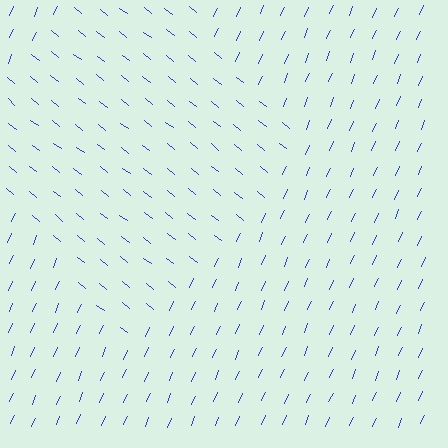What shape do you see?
I see a diamond.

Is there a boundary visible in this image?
Yes, there is a texture boundary formed by a change in line orientation.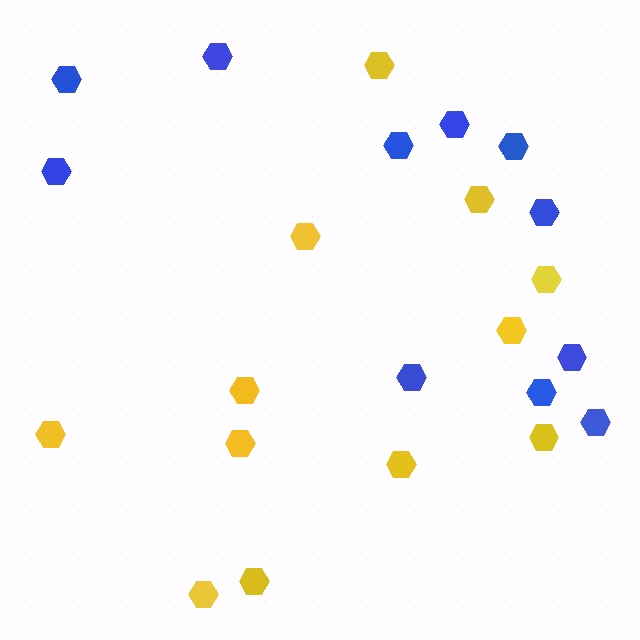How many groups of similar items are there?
There are 2 groups: one group of blue hexagons (11) and one group of yellow hexagons (12).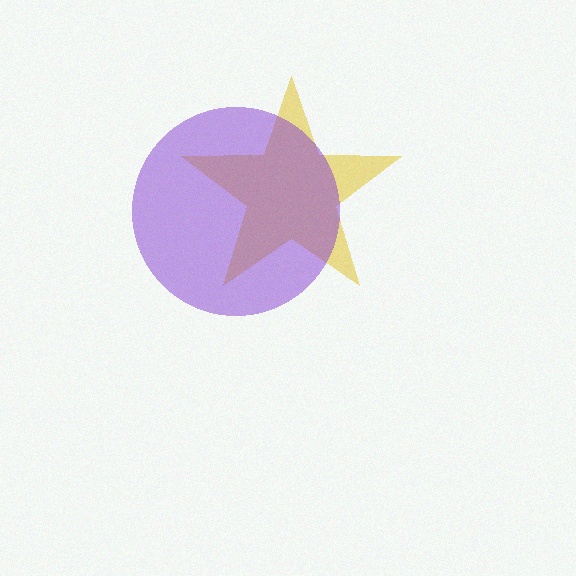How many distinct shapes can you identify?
There are 2 distinct shapes: a yellow star, a purple circle.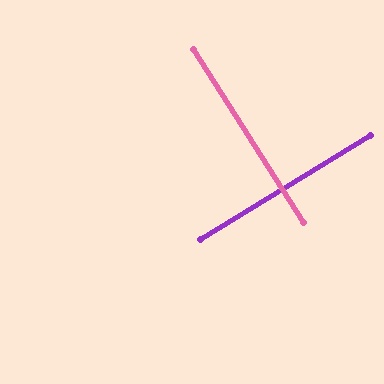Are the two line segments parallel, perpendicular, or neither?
Perpendicular — they meet at approximately 89°.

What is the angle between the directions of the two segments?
Approximately 89 degrees.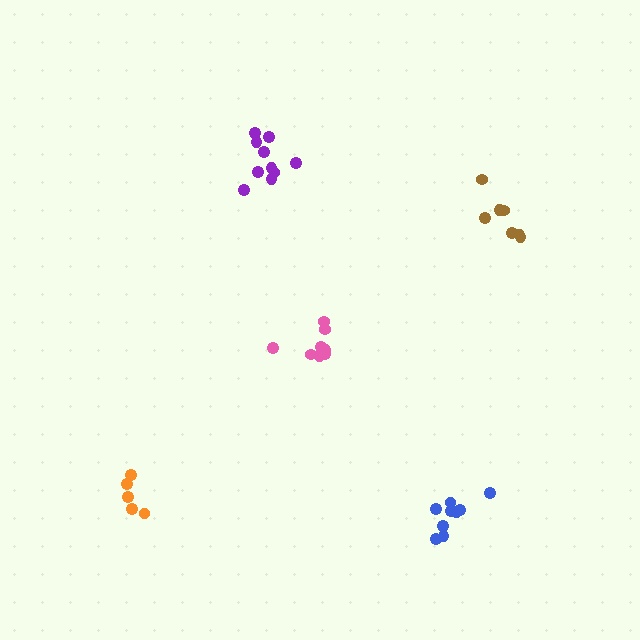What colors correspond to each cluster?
The clusters are colored: orange, brown, pink, blue, purple.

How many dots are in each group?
Group 1: 5 dots, Group 2: 7 dots, Group 3: 8 dots, Group 4: 9 dots, Group 5: 10 dots (39 total).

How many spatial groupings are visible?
There are 5 spatial groupings.